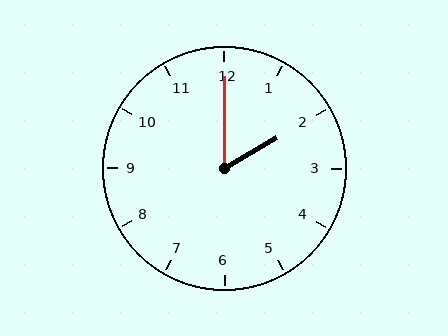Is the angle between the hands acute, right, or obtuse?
It is acute.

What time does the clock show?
2:00.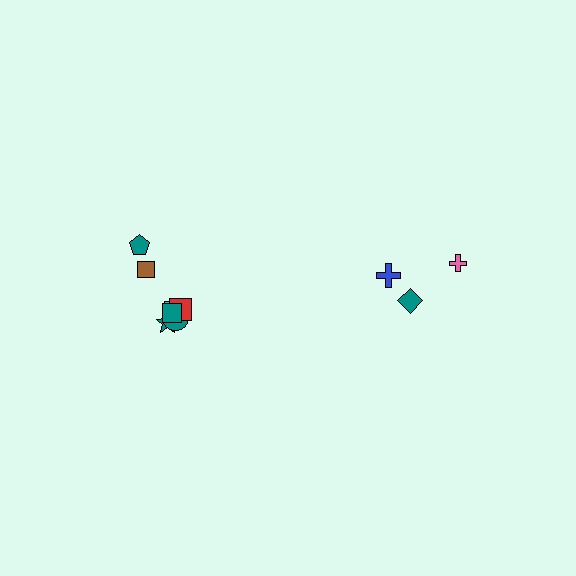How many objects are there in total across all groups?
There are 10 objects.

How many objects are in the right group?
There are 3 objects.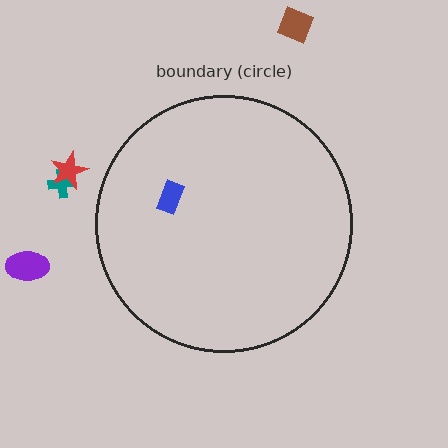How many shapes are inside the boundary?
1 inside, 4 outside.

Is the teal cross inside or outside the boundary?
Outside.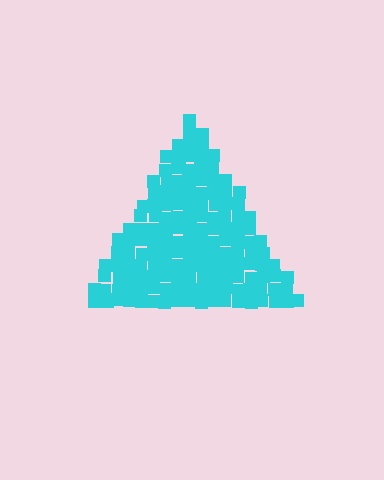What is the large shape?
The large shape is a triangle.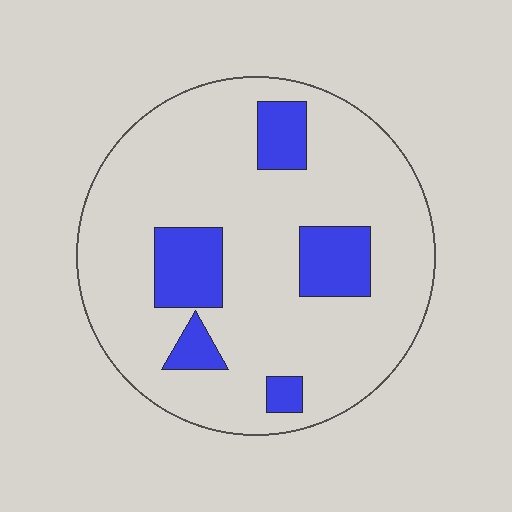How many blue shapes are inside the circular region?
5.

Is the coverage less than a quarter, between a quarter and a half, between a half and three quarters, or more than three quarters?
Less than a quarter.